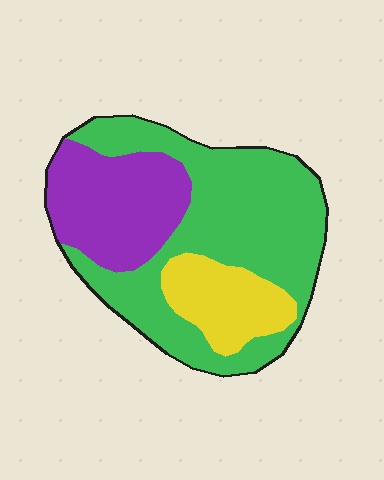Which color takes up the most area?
Green, at roughly 55%.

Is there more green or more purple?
Green.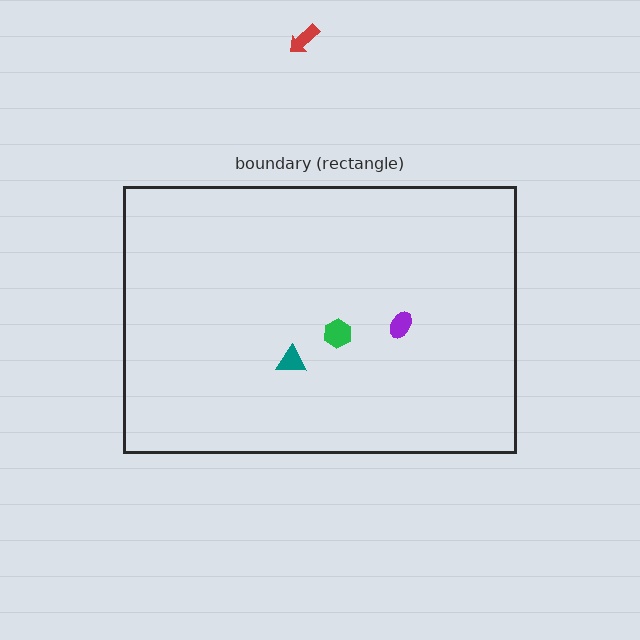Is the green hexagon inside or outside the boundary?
Inside.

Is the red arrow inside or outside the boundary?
Outside.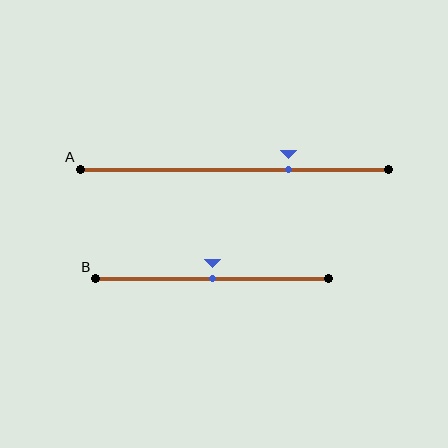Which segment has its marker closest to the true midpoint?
Segment B has its marker closest to the true midpoint.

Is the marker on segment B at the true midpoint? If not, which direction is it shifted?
Yes, the marker on segment B is at the true midpoint.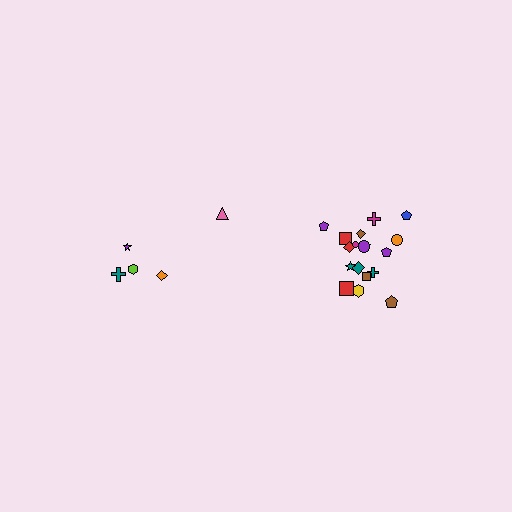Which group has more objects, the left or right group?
The right group.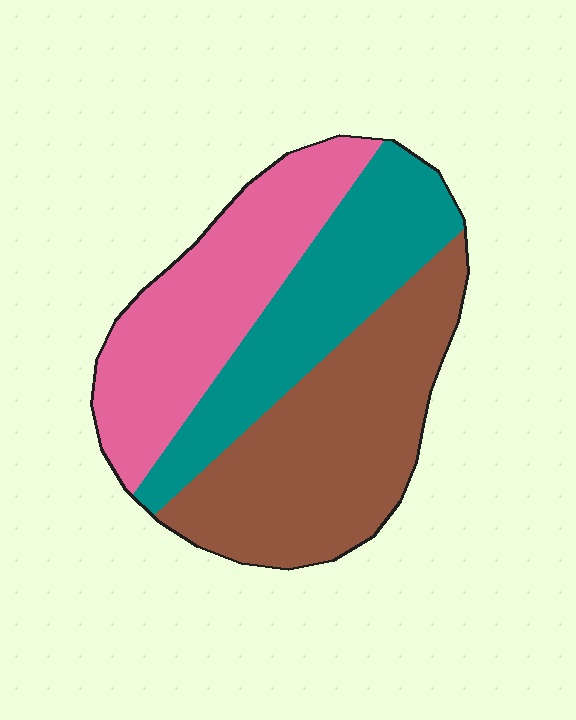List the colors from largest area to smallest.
From largest to smallest: brown, pink, teal.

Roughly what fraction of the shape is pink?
Pink covers roughly 30% of the shape.